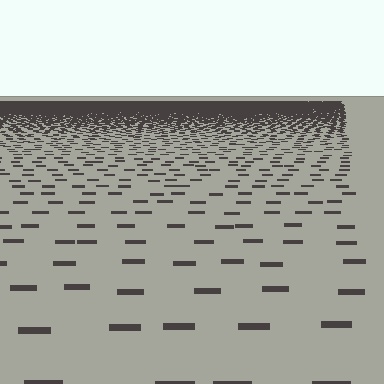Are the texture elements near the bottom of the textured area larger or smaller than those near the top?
Larger. Near the bottom, elements are closer to the viewer and appear at a bigger on-screen size.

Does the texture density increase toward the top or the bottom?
Density increases toward the top.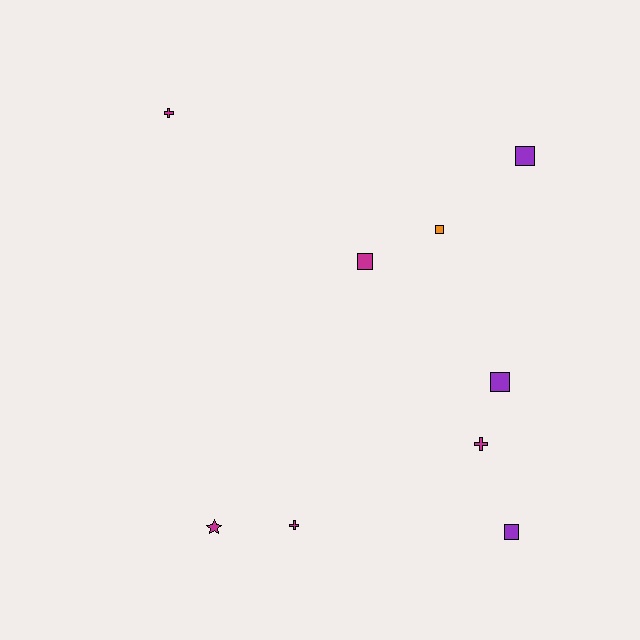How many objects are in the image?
There are 9 objects.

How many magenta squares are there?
There is 1 magenta square.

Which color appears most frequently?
Magenta, with 5 objects.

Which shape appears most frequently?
Square, with 5 objects.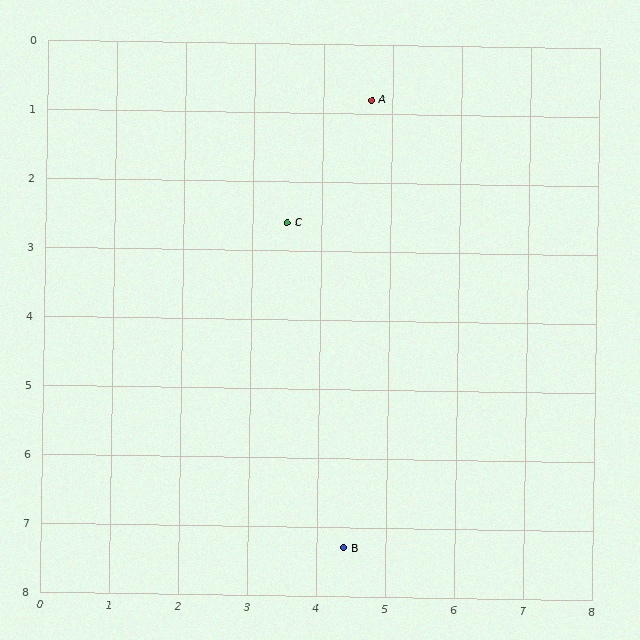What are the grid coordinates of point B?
Point B is at approximately (4.4, 7.3).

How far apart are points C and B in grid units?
Points C and B are about 4.8 grid units apart.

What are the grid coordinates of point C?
Point C is at approximately (3.5, 2.6).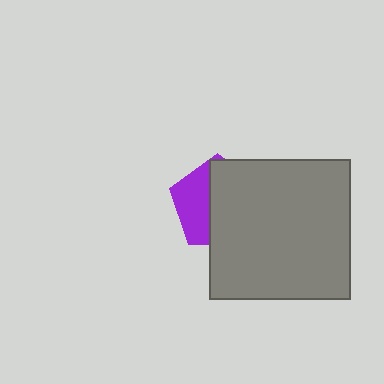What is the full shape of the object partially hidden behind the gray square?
The partially hidden object is a purple pentagon.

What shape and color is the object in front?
The object in front is a gray square.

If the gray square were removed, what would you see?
You would see the complete purple pentagon.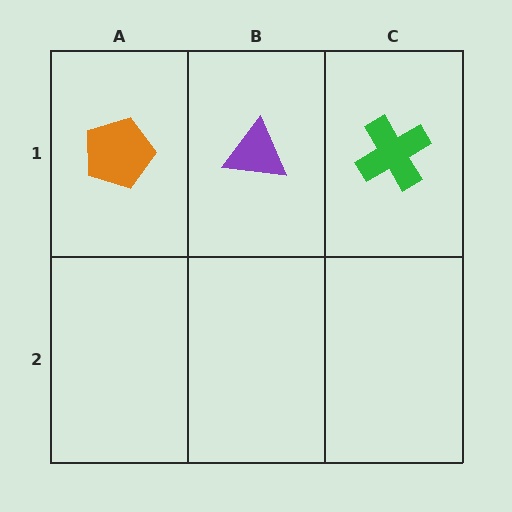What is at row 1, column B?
A purple triangle.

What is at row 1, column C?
A green cross.